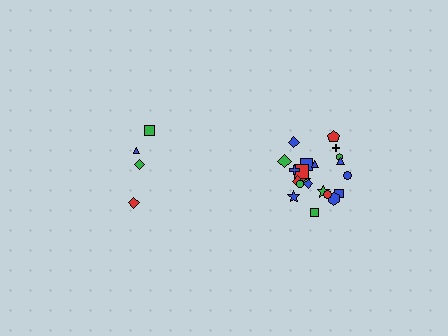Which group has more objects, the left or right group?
The right group.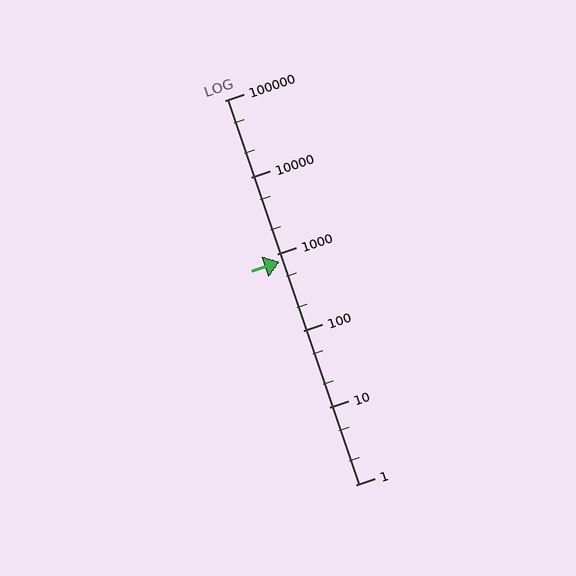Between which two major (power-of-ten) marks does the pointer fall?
The pointer is between 100 and 1000.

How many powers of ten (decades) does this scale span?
The scale spans 5 decades, from 1 to 100000.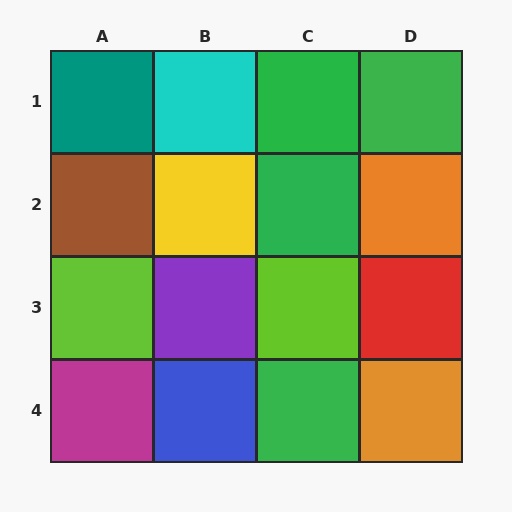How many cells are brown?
1 cell is brown.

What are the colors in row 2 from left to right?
Brown, yellow, green, orange.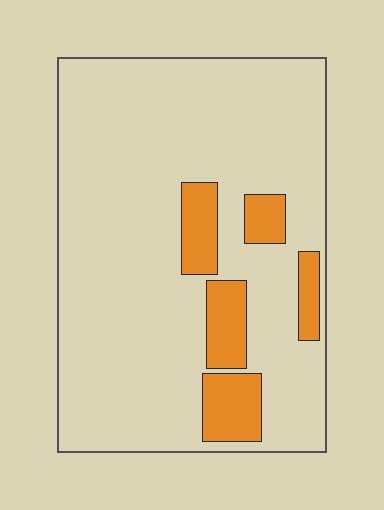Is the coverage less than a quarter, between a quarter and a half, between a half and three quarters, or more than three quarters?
Less than a quarter.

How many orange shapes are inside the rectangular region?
5.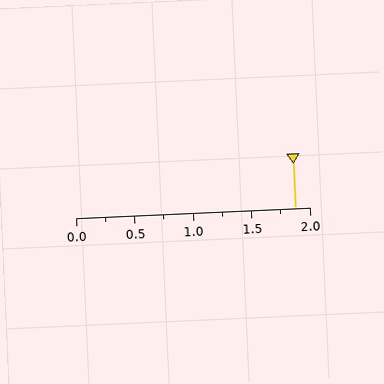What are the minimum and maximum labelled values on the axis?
The axis runs from 0.0 to 2.0.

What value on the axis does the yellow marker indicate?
The marker indicates approximately 1.88.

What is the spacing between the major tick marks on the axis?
The major ticks are spaced 0.5 apart.